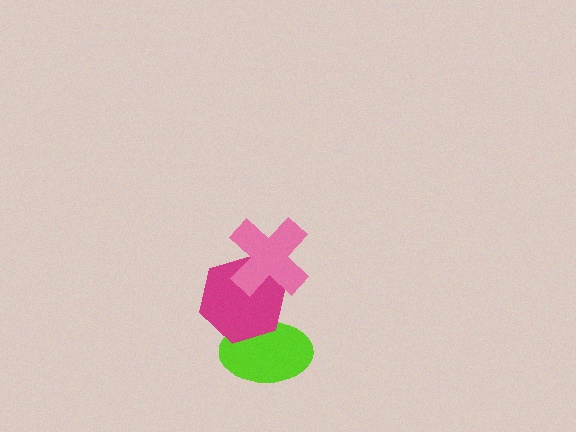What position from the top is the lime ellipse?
The lime ellipse is 3rd from the top.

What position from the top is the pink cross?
The pink cross is 1st from the top.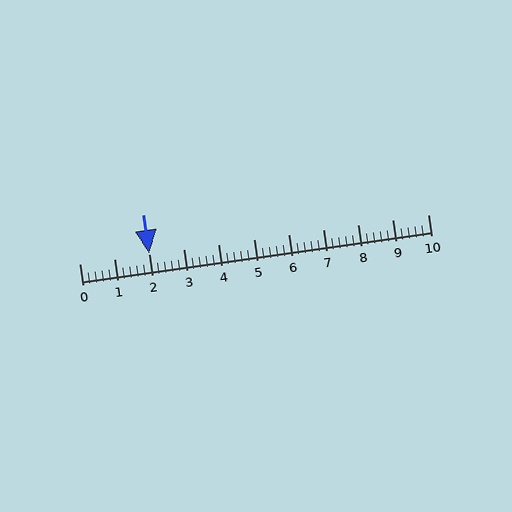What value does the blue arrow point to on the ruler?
The blue arrow points to approximately 2.0.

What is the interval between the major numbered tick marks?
The major tick marks are spaced 1 units apart.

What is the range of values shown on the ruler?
The ruler shows values from 0 to 10.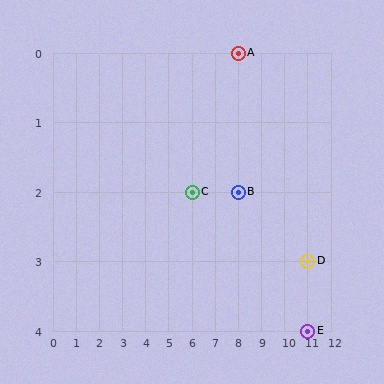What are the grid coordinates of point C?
Point C is at grid coordinates (6, 2).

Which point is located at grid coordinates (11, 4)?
Point E is at (11, 4).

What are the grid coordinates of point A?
Point A is at grid coordinates (8, 0).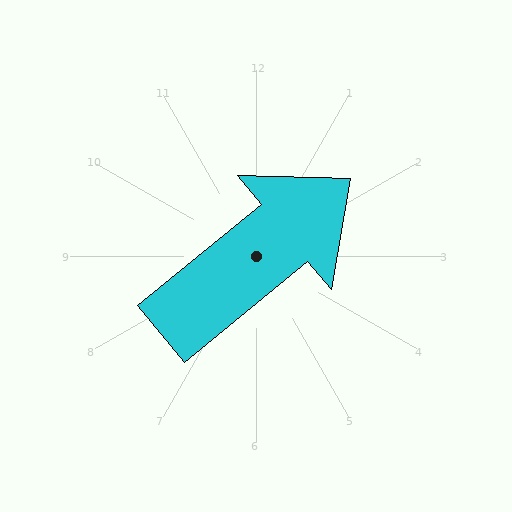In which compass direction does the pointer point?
Northeast.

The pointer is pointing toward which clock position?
Roughly 2 o'clock.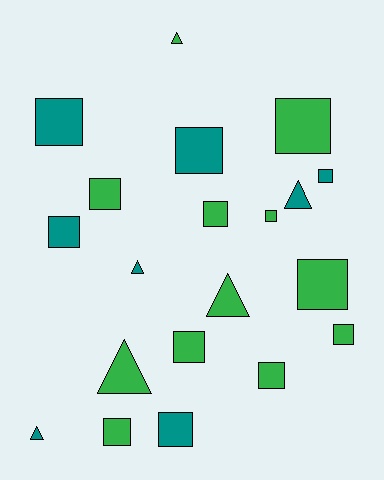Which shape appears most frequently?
Square, with 14 objects.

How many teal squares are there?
There are 5 teal squares.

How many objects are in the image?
There are 20 objects.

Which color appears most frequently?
Green, with 12 objects.